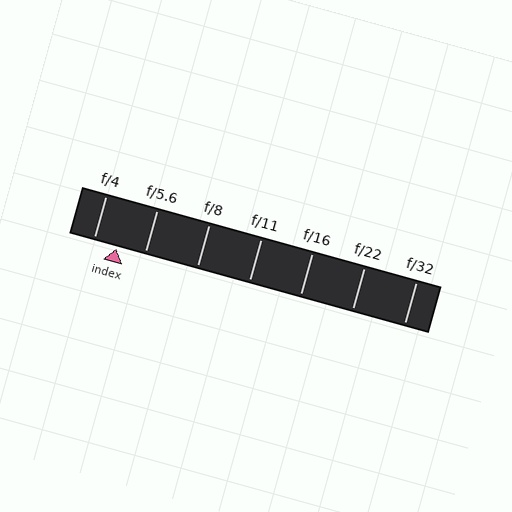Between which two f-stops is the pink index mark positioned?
The index mark is between f/4 and f/5.6.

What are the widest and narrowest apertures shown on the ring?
The widest aperture shown is f/4 and the narrowest is f/32.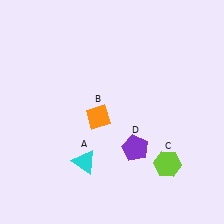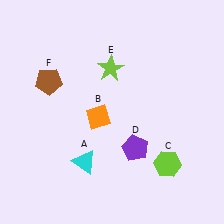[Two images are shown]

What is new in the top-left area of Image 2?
A lime star (E) was added in the top-left area of Image 2.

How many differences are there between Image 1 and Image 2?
There are 2 differences between the two images.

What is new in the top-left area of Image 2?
A brown pentagon (F) was added in the top-left area of Image 2.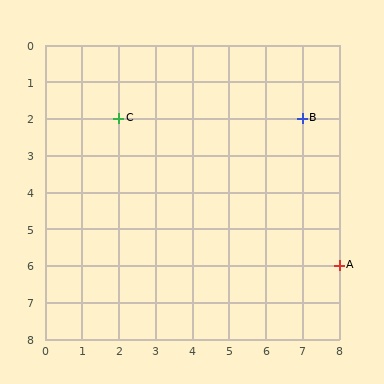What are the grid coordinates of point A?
Point A is at grid coordinates (8, 6).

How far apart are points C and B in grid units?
Points C and B are 5 columns apart.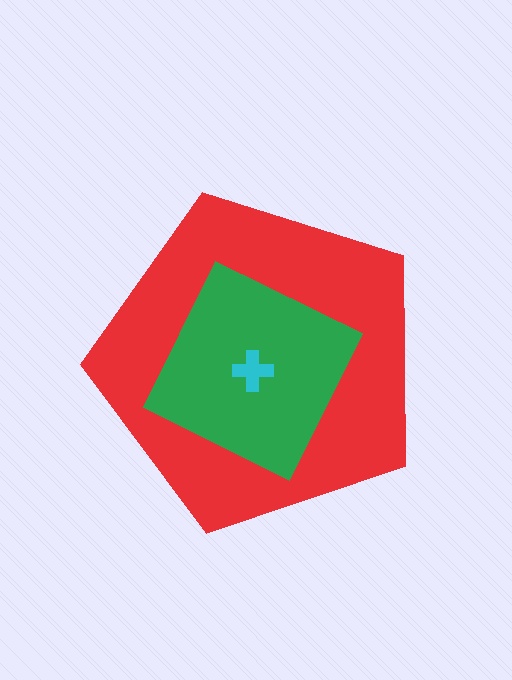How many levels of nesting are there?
3.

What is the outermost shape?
The red pentagon.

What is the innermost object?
The cyan cross.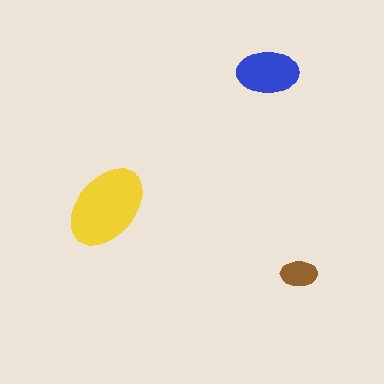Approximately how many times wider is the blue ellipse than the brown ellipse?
About 1.5 times wider.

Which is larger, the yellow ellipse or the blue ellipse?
The yellow one.